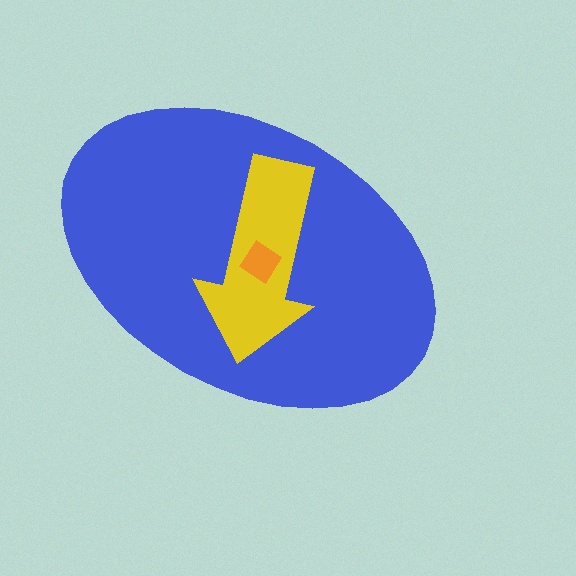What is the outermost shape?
The blue ellipse.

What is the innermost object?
The orange diamond.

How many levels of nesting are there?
3.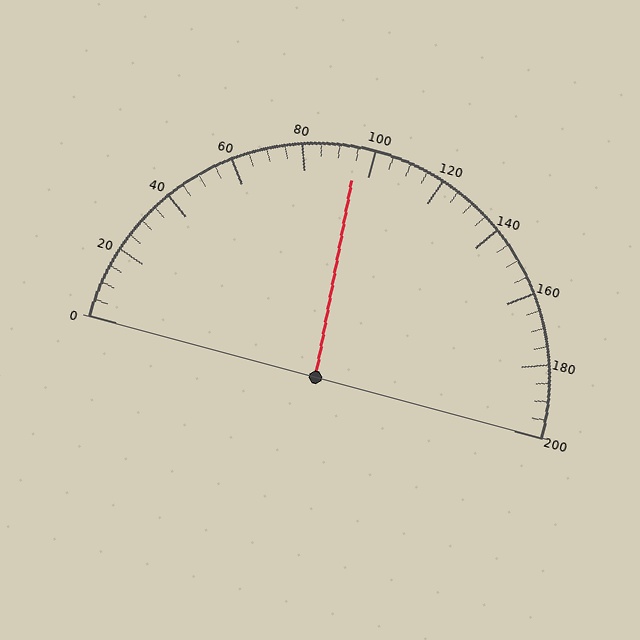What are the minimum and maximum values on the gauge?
The gauge ranges from 0 to 200.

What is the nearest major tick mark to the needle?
The nearest major tick mark is 100.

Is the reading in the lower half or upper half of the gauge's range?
The reading is in the lower half of the range (0 to 200).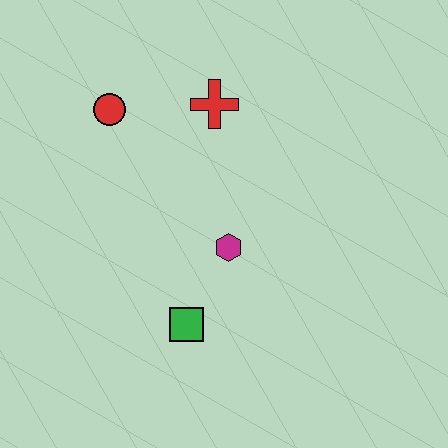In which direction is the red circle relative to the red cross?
The red circle is to the left of the red cross.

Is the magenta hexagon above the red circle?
No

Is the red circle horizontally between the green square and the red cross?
No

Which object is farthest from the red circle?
The green square is farthest from the red circle.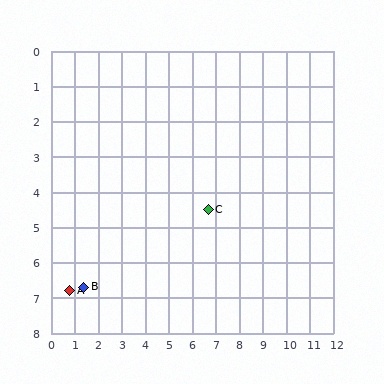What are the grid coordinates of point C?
Point C is at approximately (6.7, 4.5).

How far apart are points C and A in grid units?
Points C and A are about 6.3 grid units apart.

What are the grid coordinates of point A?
Point A is at approximately (0.8, 6.8).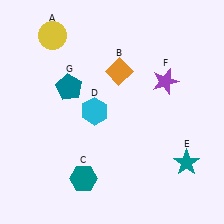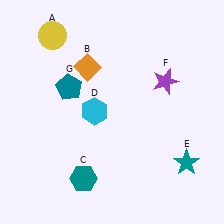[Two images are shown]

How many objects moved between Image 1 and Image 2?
1 object moved between the two images.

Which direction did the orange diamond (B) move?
The orange diamond (B) moved left.